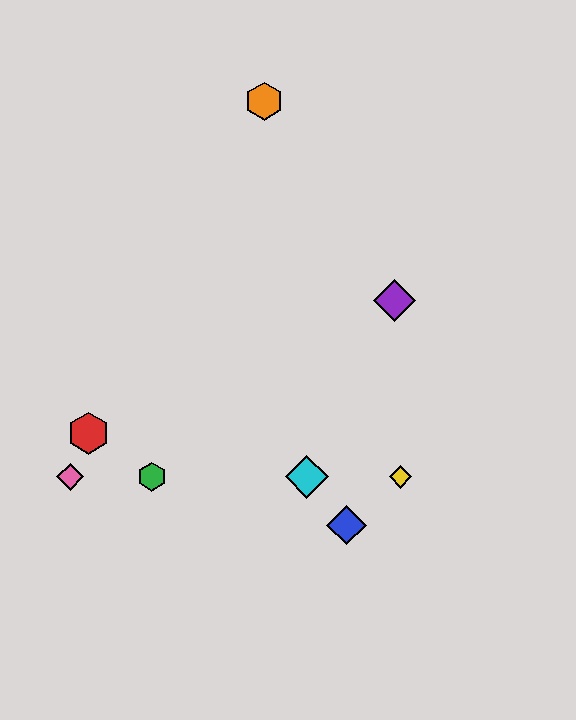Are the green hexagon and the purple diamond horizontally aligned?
No, the green hexagon is at y≈477 and the purple diamond is at y≈300.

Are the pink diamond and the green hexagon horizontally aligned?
Yes, both are at y≈477.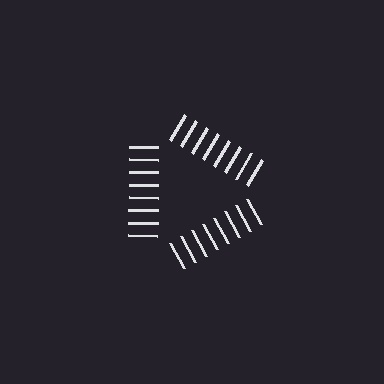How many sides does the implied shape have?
3 sides — the line-ends trace a triangle.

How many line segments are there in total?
24 — 8 along each of the 3 edges.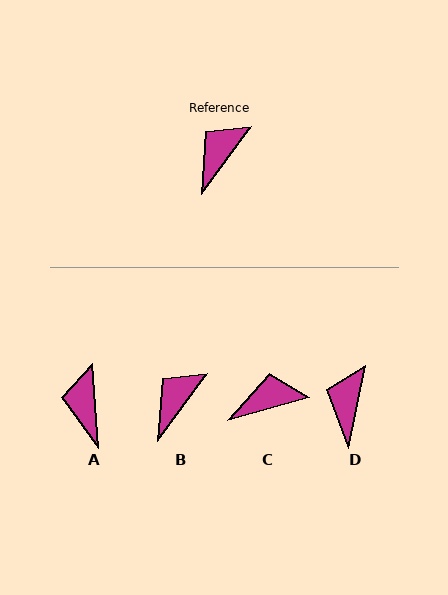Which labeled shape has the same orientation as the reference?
B.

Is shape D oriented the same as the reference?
No, it is off by about 25 degrees.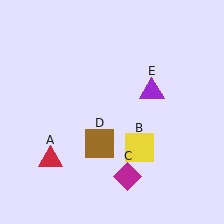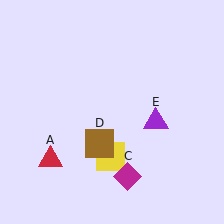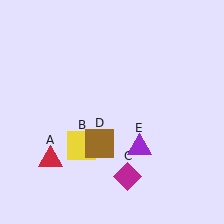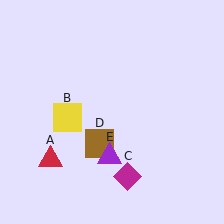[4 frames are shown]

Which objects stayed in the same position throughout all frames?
Red triangle (object A) and magenta diamond (object C) and brown square (object D) remained stationary.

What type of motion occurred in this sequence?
The yellow square (object B), purple triangle (object E) rotated clockwise around the center of the scene.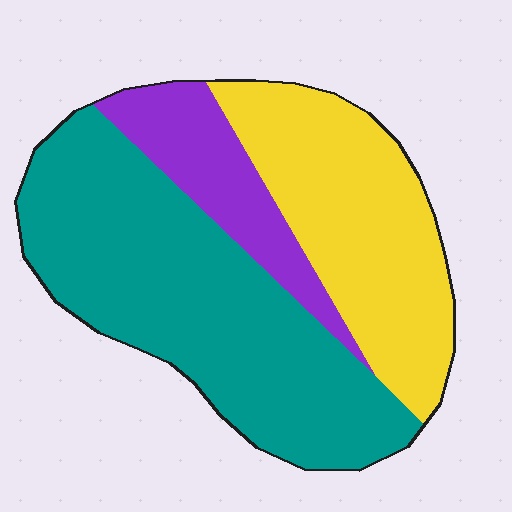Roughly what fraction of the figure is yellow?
Yellow covers 33% of the figure.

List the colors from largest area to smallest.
From largest to smallest: teal, yellow, purple.